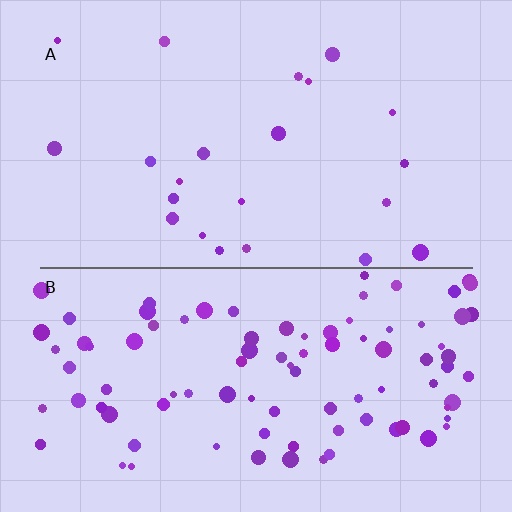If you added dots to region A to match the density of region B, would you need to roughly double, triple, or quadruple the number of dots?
Approximately quadruple.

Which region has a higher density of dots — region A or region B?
B (the bottom).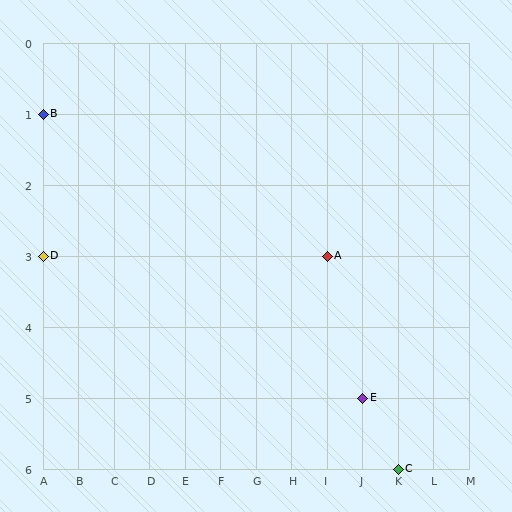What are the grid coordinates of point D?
Point D is at grid coordinates (A, 3).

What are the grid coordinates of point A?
Point A is at grid coordinates (I, 3).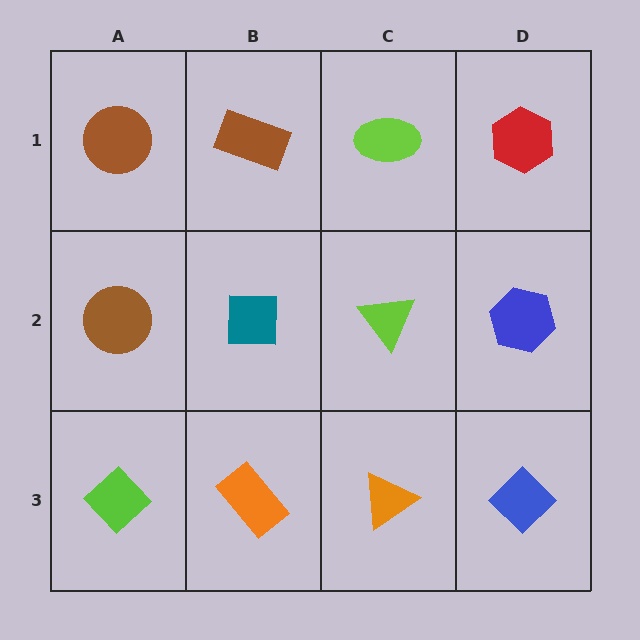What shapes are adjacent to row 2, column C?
A lime ellipse (row 1, column C), an orange triangle (row 3, column C), a teal square (row 2, column B), a blue hexagon (row 2, column D).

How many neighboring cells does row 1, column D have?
2.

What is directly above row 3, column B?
A teal square.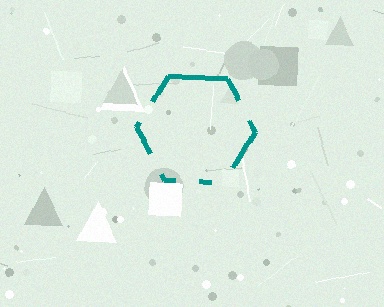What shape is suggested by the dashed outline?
The dashed outline suggests a hexagon.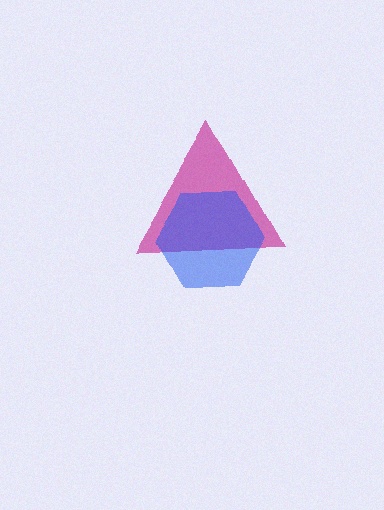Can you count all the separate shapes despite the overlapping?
Yes, there are 2 separate shapes.